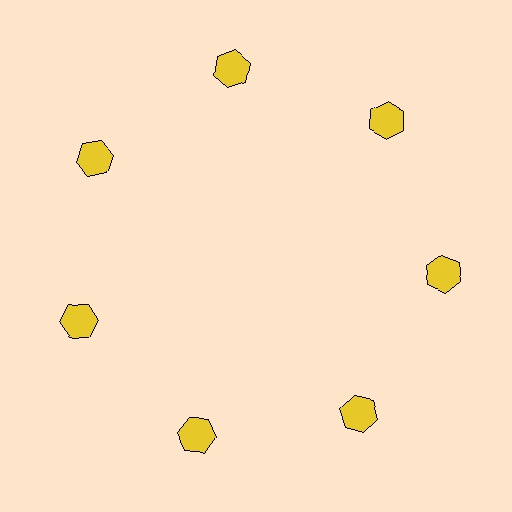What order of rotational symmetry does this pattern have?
This pattern has 7-fold rotational symmetry.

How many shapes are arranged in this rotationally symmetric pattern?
There are 7 shapes, arranged in 7 groups of 1.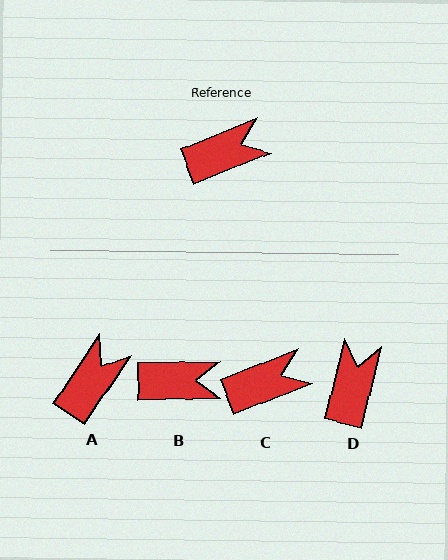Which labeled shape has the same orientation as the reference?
C.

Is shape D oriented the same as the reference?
No, it is off by about 55 degrees.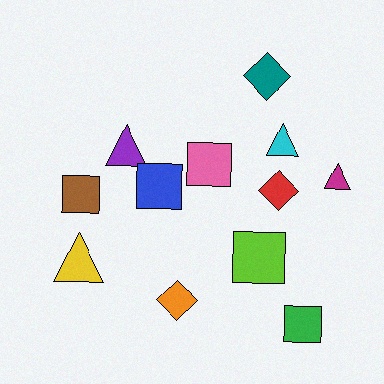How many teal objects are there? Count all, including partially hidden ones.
There is 1 teal object.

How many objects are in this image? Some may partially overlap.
There are 12 objects.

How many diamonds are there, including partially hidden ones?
There are 3 diamonds.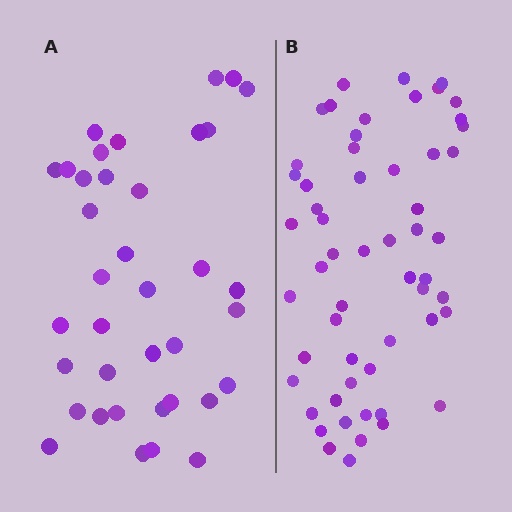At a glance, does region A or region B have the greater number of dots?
Region B (the right region) has more dots.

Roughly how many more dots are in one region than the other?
Region B has approximately 20 more dots than region A.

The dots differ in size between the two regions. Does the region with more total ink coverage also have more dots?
No. Region A has more total ink coverage because its dots are larger, but region B actually contains more individual dots. Total area can be misleading — the number of items is what matters here.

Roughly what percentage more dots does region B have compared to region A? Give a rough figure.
About 50% more.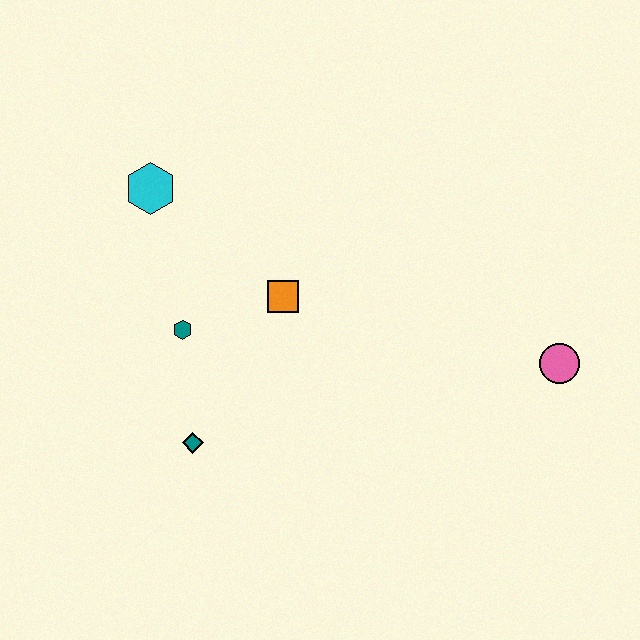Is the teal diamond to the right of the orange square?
No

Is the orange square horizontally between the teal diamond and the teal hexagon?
No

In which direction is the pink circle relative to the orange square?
The pink circle is to the right of the orange square.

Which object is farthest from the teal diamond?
The pink circle is farthest from the teal diamond.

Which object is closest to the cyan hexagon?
The teal hexagon is closest to the cyan hexagon.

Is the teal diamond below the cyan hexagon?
Yes